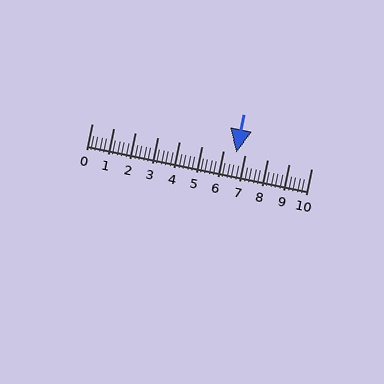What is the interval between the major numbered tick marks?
The major tick marks are spaced 1 units apart.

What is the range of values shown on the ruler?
The ruler shows values from 0 to 10.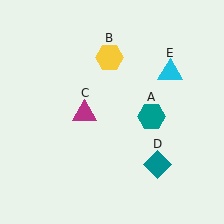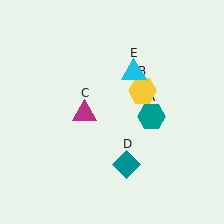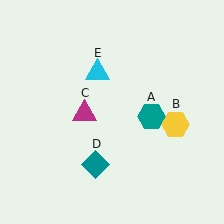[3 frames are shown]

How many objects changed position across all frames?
3 objects changed position: yellow hexagon (object B), teal diamond (object D), cyan triangle (object E).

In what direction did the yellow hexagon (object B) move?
The yellow hexagon (object B) moved down and to the right.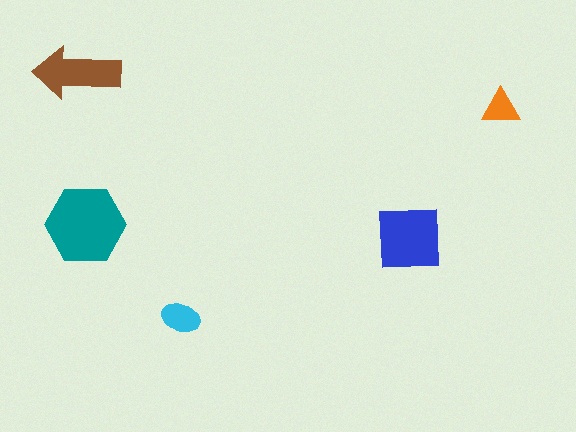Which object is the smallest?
The orange triangle.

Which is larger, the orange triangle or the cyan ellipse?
The cyan ellipse.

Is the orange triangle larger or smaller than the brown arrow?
Smaller.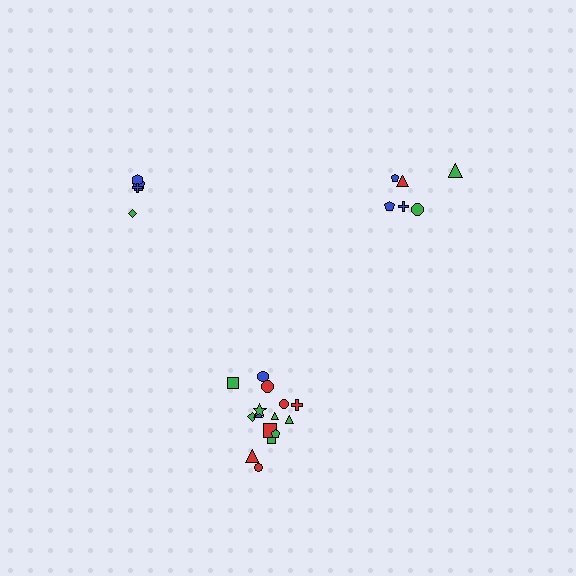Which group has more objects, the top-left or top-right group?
The top-right group.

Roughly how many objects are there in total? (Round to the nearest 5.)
Roughly 25 objects in total.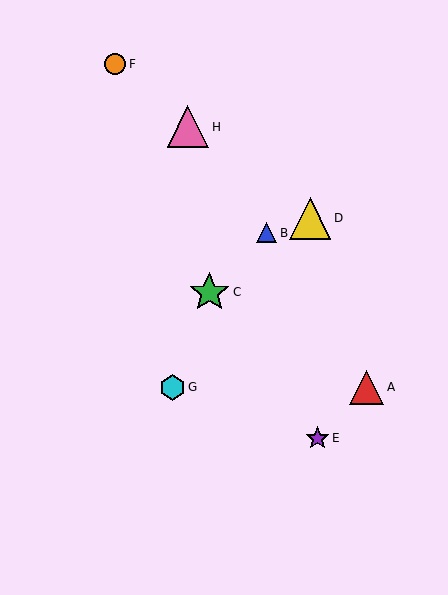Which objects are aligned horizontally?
Objects A, G are aligned horizontally.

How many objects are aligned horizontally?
2 objects (A, G) are aligned horizontally.